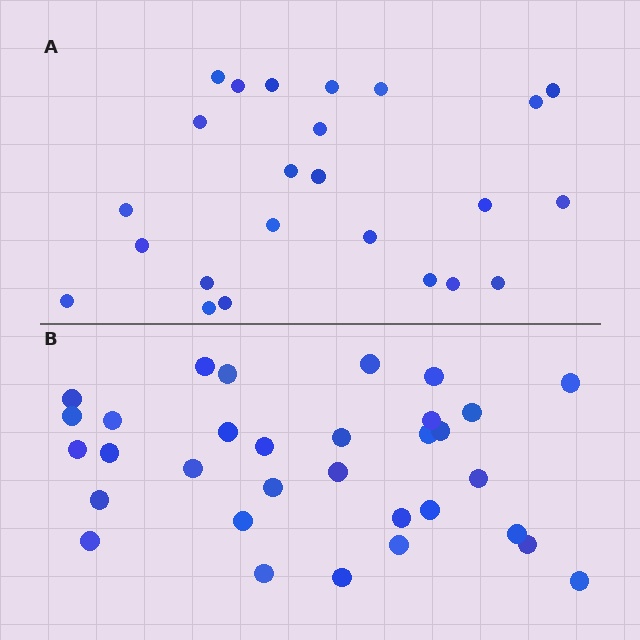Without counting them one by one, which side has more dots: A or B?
Region B (the bottom region) has more dots.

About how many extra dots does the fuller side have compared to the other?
Region B has roughly 8 or so more dots than region A.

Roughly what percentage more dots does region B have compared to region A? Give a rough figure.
About 35% more.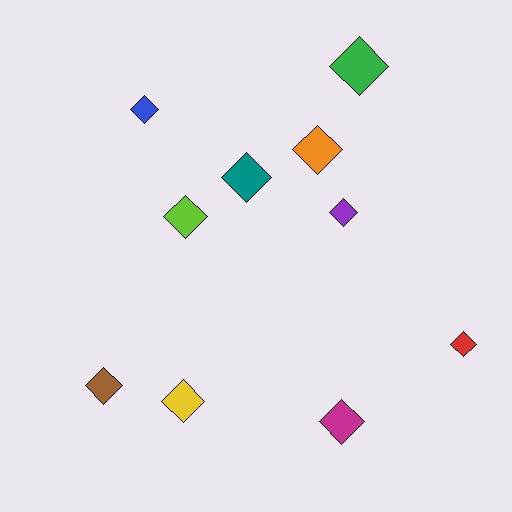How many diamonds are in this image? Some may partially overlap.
There are 10 diamonds.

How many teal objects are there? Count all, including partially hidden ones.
There is 1 teal object.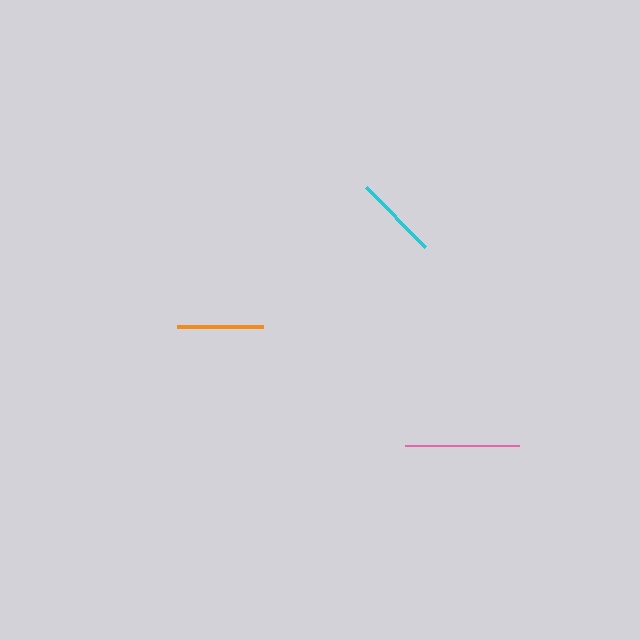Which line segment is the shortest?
The cyan line is the shortest at approximately 84 pixels.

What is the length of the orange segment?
The orange segment is approximately 87 pixels long.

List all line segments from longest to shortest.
From longest to shortest: pink, orange, cyan.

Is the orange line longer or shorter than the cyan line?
The orange line is longer than the cyan line.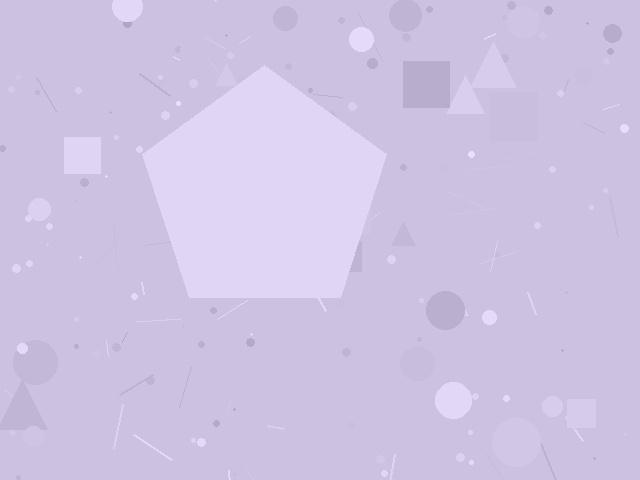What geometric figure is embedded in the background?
A pentagon is embedded in the background.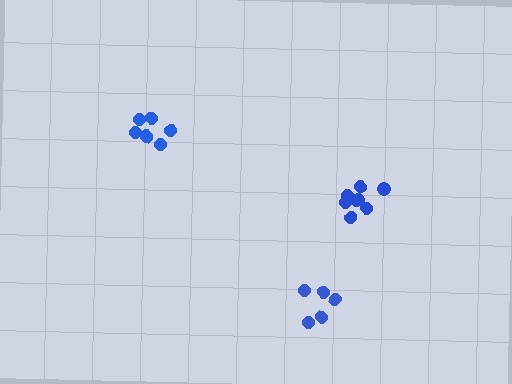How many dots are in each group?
Group 1: 5 dots, Group 2: 8 dots, Group 3: 6 dots (19 total).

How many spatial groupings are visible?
There are 3 spatial groupings.